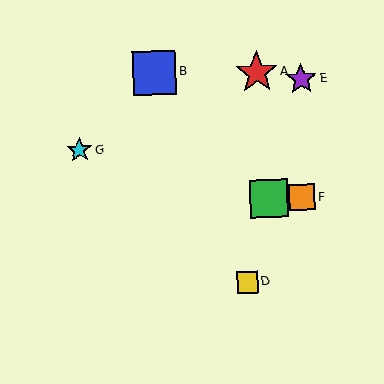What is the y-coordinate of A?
Object A is at y≈72.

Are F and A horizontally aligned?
No, F is at y≈197 and A is at y≈72.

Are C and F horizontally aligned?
Yes, both are at y≈199.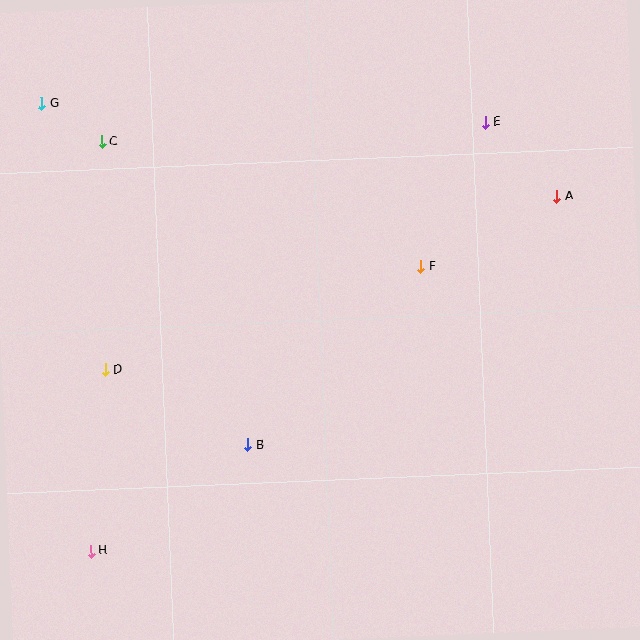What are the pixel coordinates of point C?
Point C is at (102, 142).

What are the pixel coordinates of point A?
Point A is at (557, 196).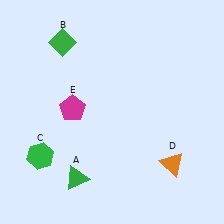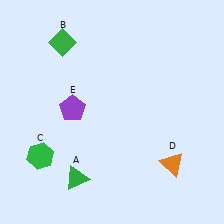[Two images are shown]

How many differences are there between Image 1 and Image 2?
There is 1 difference between the two images.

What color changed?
The pentagon (E) changed from magenta in Image 1 to purple in Image 2.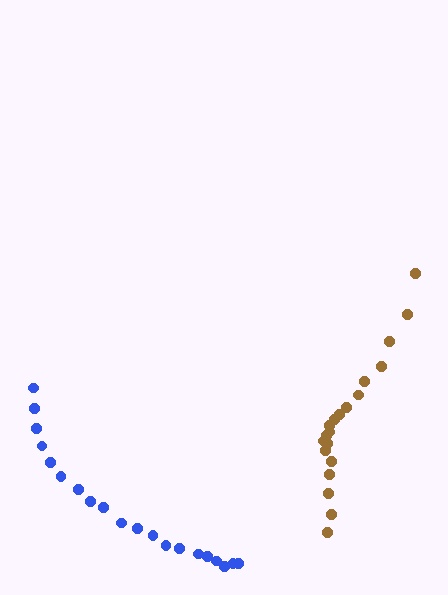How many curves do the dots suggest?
There are 2 distinct paths.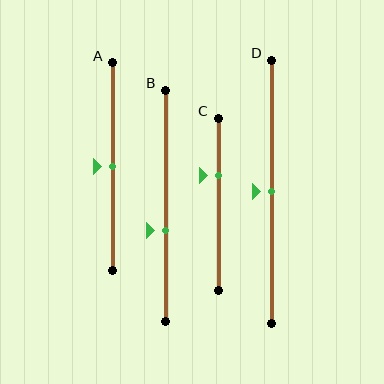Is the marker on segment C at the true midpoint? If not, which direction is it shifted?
No, the marker on segment C is shifted upward by about 17% of the segment length.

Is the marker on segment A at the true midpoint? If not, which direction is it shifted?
Yes, the marker on segment A is at the true midpoint.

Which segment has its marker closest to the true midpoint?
Segment A has its marker closest to the true midpoint.